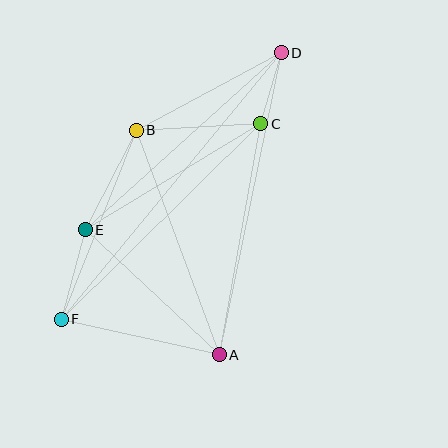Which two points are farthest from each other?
Points D and F are farthest from each other.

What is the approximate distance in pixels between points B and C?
The distance between B and C is approximately 125 pixels.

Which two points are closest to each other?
Points C and D are closest to each other.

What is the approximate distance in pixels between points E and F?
The distance between E and F is approximately 93 pixels.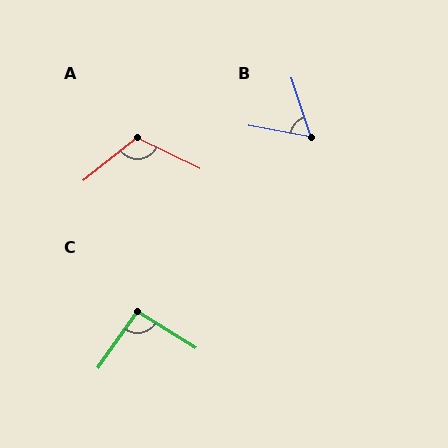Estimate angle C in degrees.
Approximately 93 degrees.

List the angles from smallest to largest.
B (61°), C (93°), A (115°).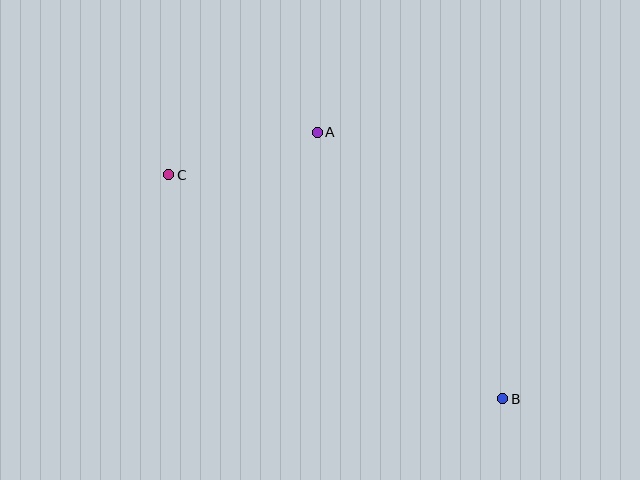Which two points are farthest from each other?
Points B and C are farthest from each other.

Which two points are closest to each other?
Points A and C are closest to each other.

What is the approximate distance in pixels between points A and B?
The distance between A and B is approximately 325 pixels.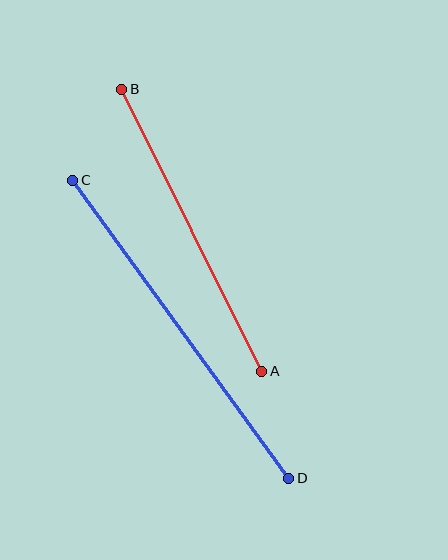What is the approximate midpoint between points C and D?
The midpoint is at approximately (181, 329) pixels.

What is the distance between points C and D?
The distance is approximately 368 pixels.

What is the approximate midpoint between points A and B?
The midpoint is at approximately (192, 230) pixels.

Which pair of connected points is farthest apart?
Points C and D are farthest apart.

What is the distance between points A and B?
The distance is approximately 315 pixels.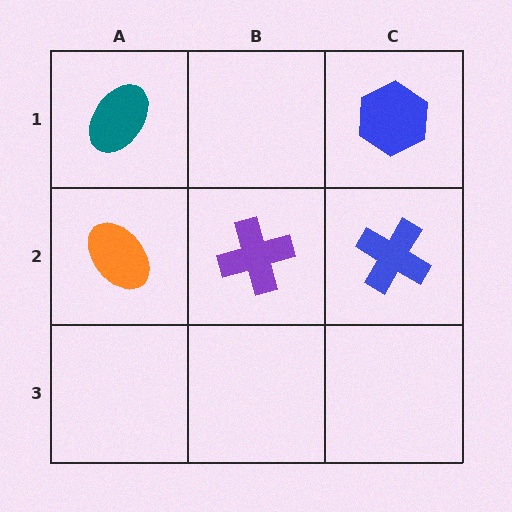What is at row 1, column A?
A teal ellipse.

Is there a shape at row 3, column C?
No, that cell is empty.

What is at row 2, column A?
An orange ellipse.